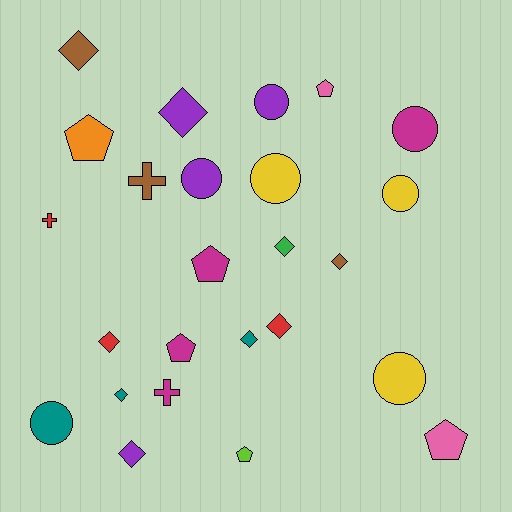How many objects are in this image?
There are 25 objects.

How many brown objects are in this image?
There are 3 brown objects.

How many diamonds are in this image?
There are 9 diamonds.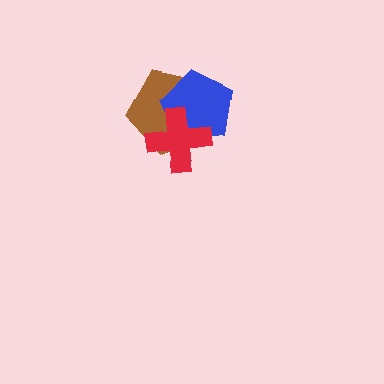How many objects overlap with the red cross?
2 objects overlap with the red cross.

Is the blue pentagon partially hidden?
Yes, it is partially covered by another shape.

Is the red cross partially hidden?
No, no other shape covers it.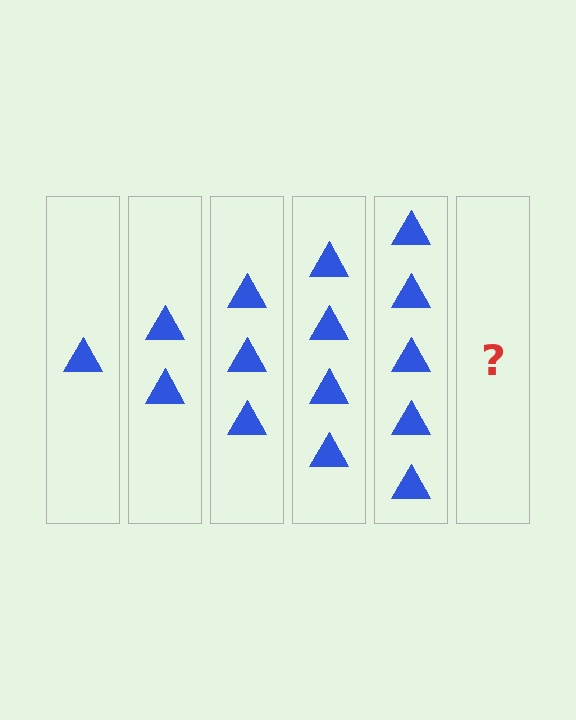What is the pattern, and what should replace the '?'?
The pattern is that each step adds one more triangle. The '?' should be 6 triangles.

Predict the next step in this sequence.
The next step is 6 triangles.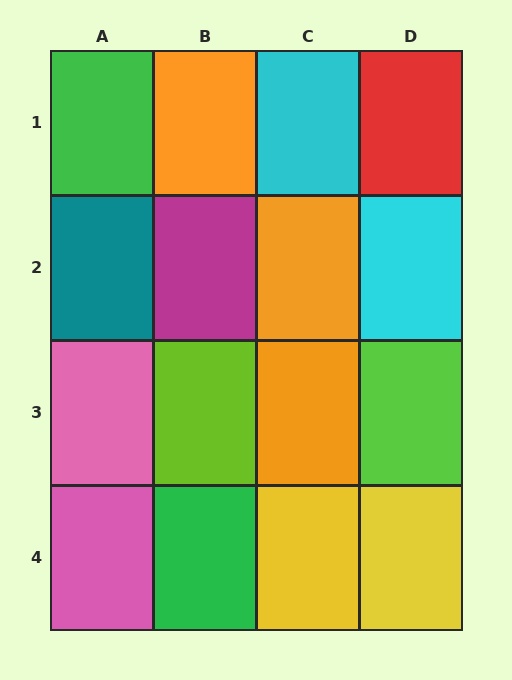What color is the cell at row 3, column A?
Pink.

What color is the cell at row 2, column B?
Magenta.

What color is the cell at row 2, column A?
Teal.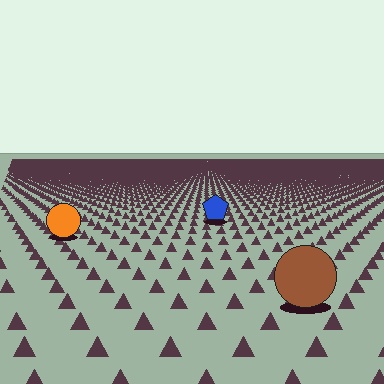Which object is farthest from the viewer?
The blue pentagon is farthest from the viewer. It appears smaller and the ground texture around it is denser.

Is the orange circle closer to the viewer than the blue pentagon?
Yes. The orange circle is closer — you can tell from the texture gradient: the ground texture is coarser near it.